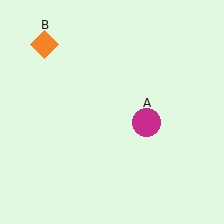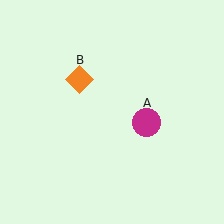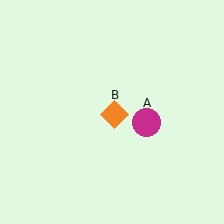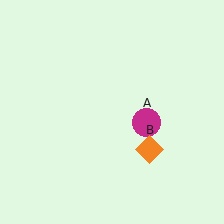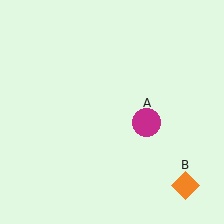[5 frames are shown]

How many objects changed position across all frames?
1 object changed position: orange diamond (object B).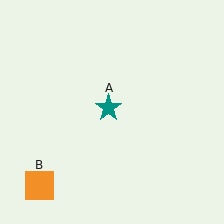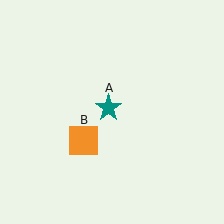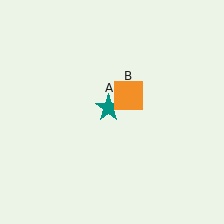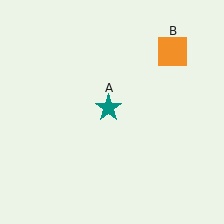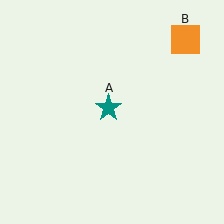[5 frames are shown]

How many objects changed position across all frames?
1 object changed position: orange square (object B).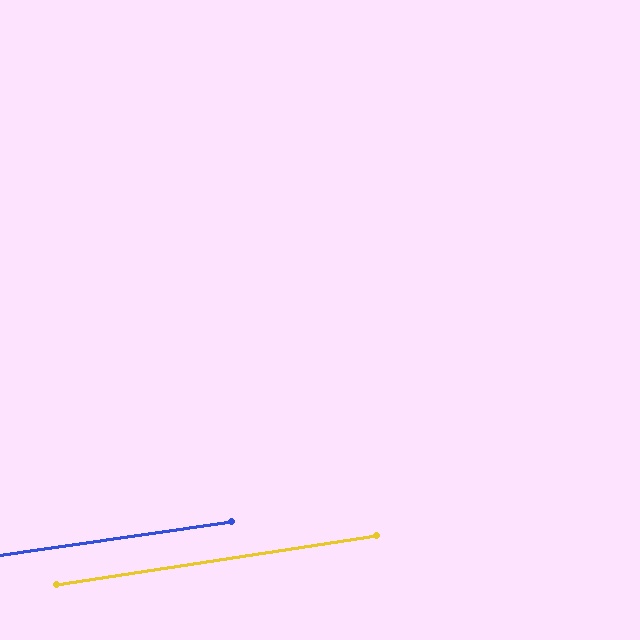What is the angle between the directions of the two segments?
Approximately 1 degree.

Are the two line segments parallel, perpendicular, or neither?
Parallel — their directions differ by only 0.5°.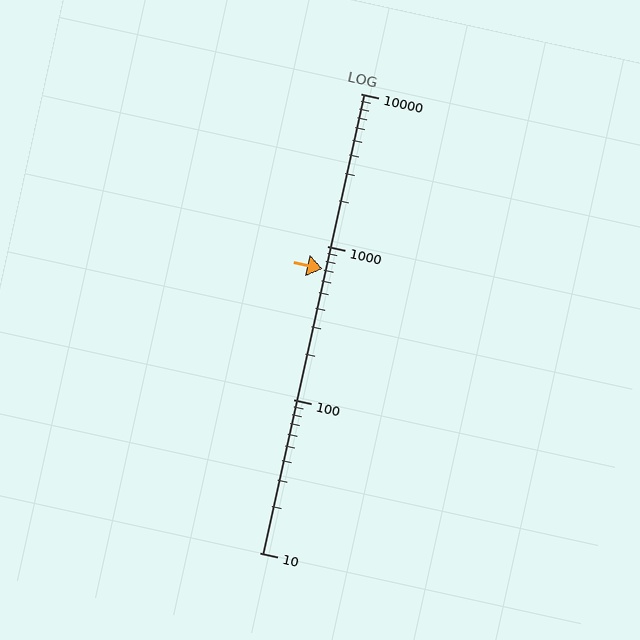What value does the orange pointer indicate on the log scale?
The pointer indicates approximately 720.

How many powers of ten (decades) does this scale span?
The scale spans 3 decades, from 10 to 10000.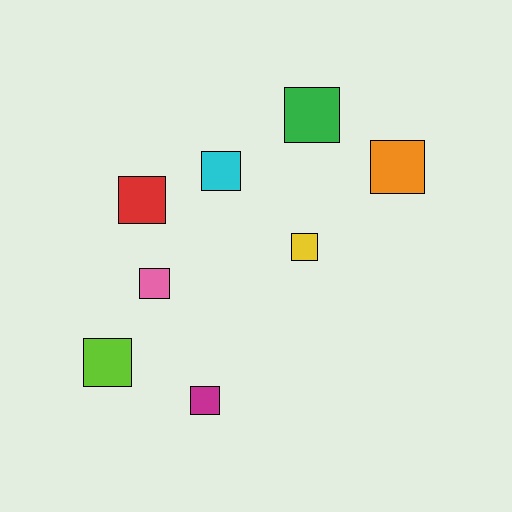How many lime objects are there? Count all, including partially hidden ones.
There is 1 lime object.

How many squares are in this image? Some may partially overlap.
There are 8 squares.